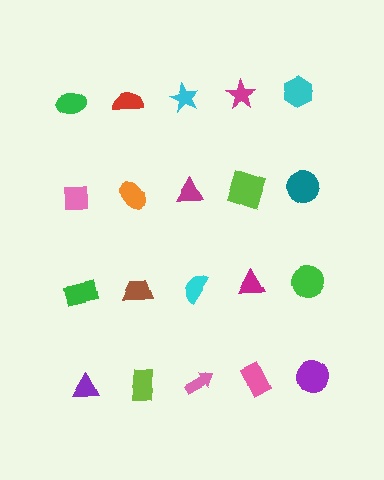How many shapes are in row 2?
5 shapes.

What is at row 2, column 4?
A lime square.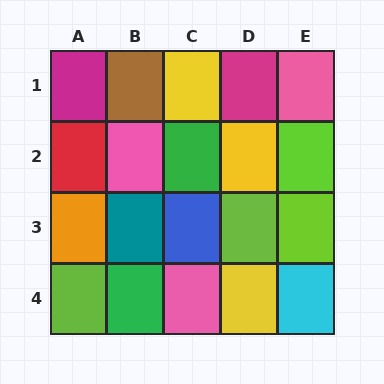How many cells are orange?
1 cell is orange.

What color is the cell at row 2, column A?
Red.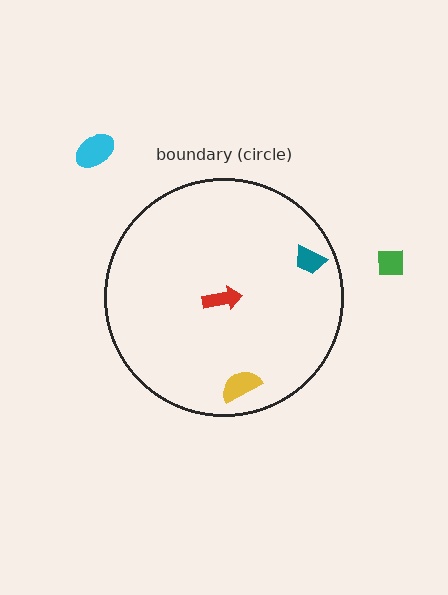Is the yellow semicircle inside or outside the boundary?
Inside.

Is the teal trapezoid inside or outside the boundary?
Inside.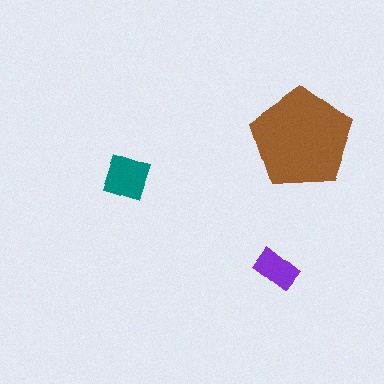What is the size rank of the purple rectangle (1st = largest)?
3rd.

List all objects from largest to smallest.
The brown pentagon, the teal diamond, the purple rectangle.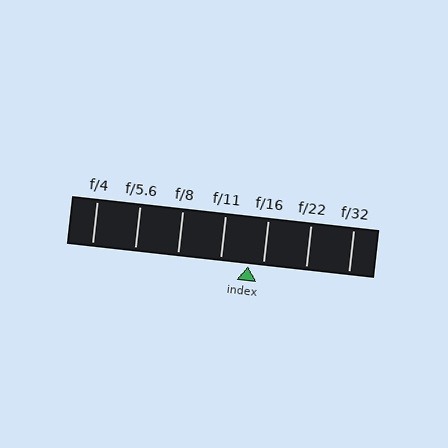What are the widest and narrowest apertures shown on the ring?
The widest aperture shown is f/4 and the narrowest is f/32.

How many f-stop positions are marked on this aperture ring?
There are 7 f-stop positions marked.